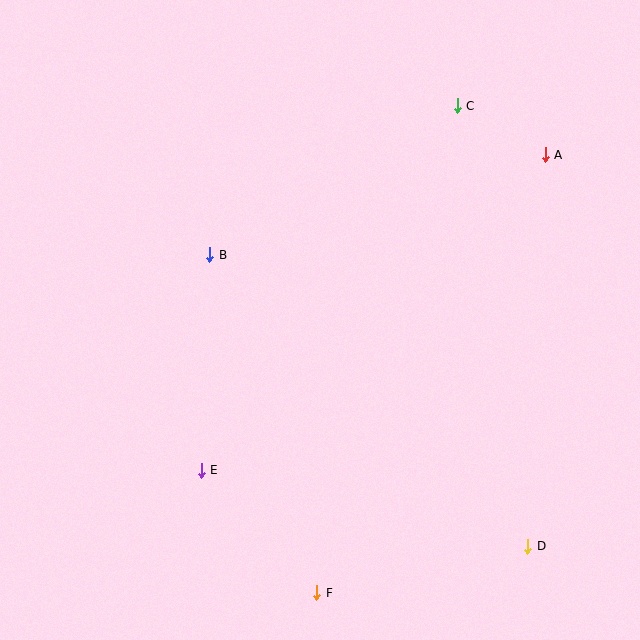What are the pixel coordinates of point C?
Point C is at (457, 106).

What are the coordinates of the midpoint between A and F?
The midpoint between A and F is at (431, 374).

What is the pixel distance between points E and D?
The distance between E and D is 335 pixels.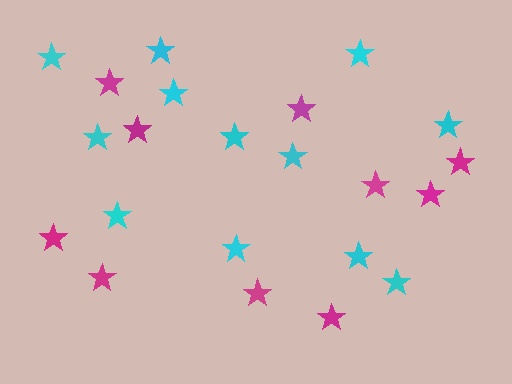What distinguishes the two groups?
There are 2 groups: one group of magenta stars (10) and one group of cyan stars (12).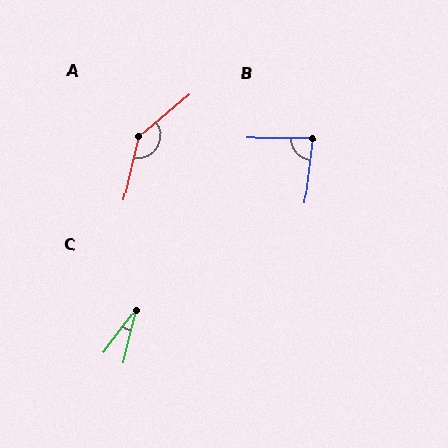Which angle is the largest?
A, at approximately 143 degrees.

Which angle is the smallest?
C, at approximately 24 degrees.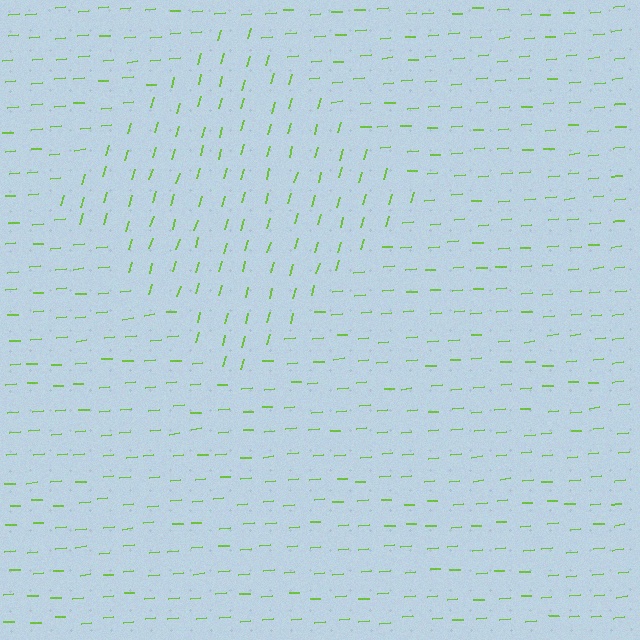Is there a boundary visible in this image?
Yes, there is a texture boundary formed by a change in line orientation.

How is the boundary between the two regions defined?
The boundary is defined purely by a change in line orientation (approximately 70 degrees difference). All lines are the same color and thickness.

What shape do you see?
I see a diamond.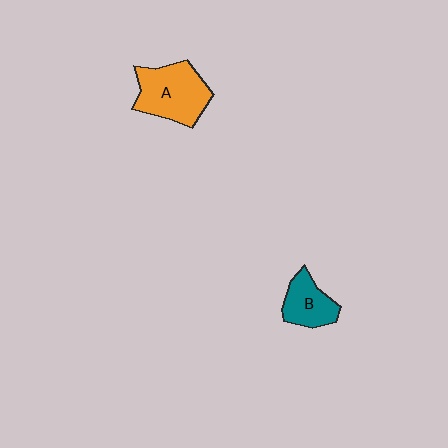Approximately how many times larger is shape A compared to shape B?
Approximately 1.7 times.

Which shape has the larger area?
Shape A (orange).